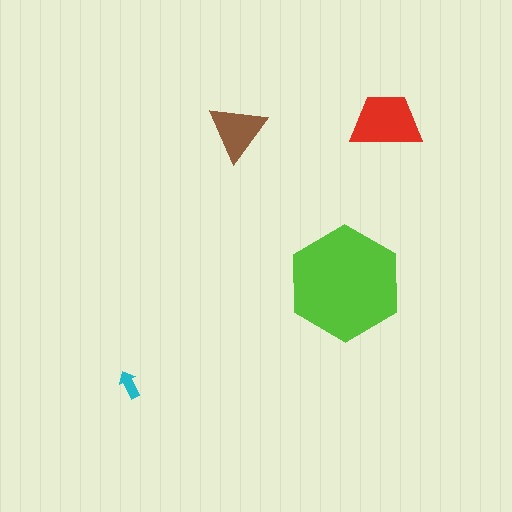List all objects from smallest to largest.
The cyan arrow, the brown triangle, the red trapezoid, the lime hexagon.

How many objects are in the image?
There are 4 objects in the image.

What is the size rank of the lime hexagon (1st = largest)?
1st.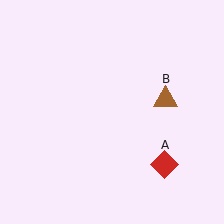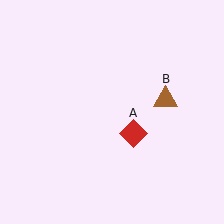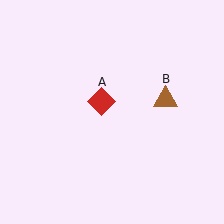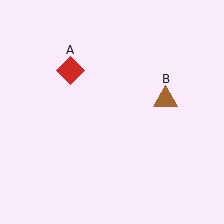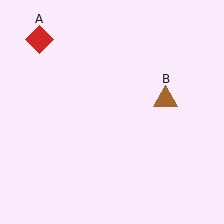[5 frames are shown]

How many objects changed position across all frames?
1 object changed position: red diamond (object A).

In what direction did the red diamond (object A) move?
The red diamond (object A) moved up and to the left.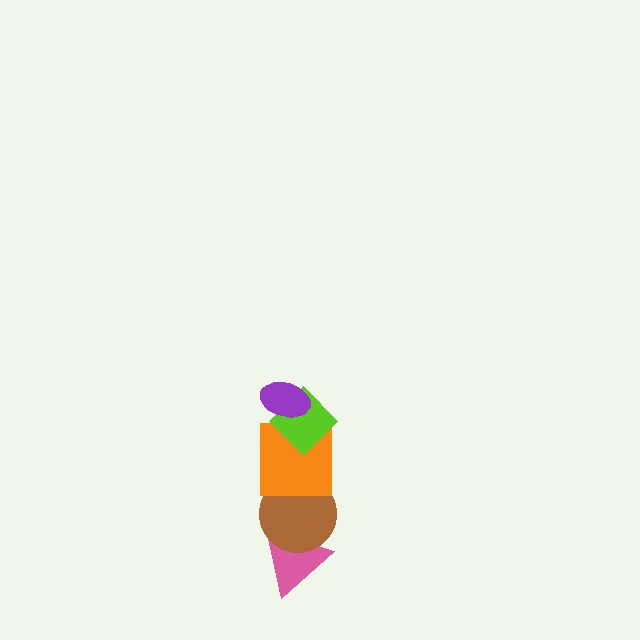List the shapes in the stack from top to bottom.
From top to bottom: the purple ellipse, the lime diamond, the orange square, the brown circle, the pink triangle.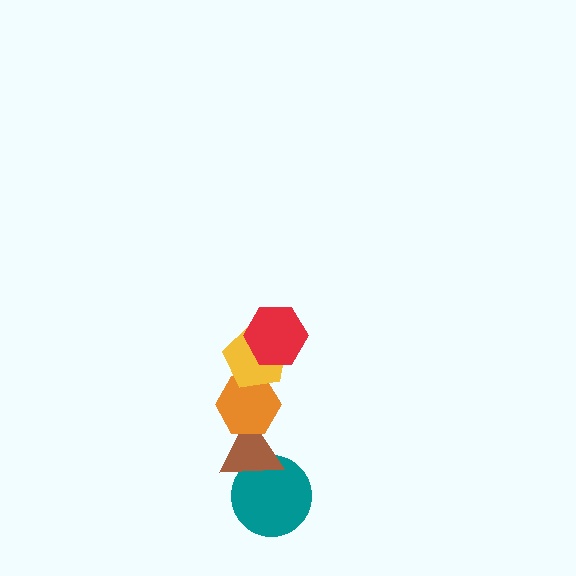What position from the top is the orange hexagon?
The orange hexagon is 3rd from the top.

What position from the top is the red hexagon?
The red hexagon is 1st from the top.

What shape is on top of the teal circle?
The brown triangle is on top of the teal circle.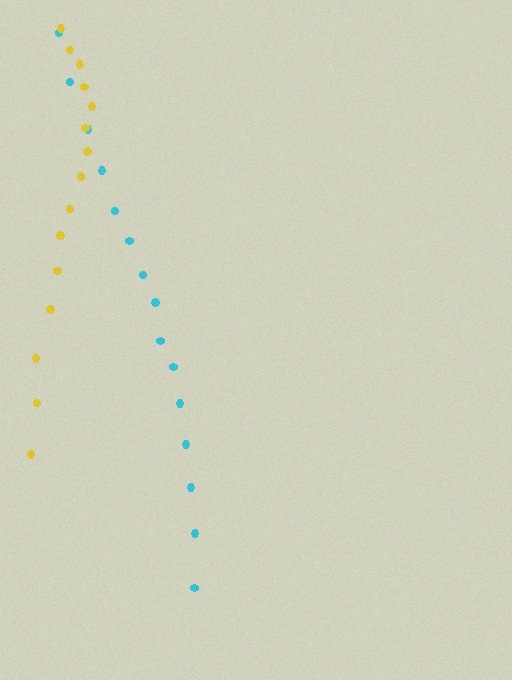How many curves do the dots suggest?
There are 2 distinct paths.